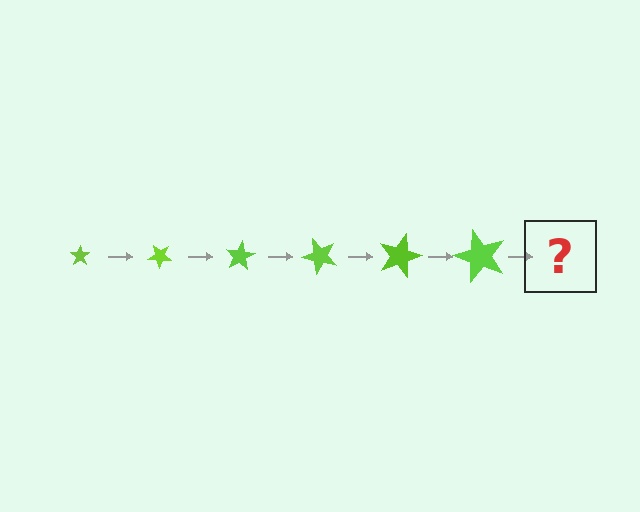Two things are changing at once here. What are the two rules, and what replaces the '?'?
The two rules are that the star grows larger each step and it rotates 40 degrees each step. The '?' should be a star, larger than the previous one and rotated 240 degrees from the start.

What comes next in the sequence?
The next element should be a star, larger than the previous one and rotated 240 degrees from the start.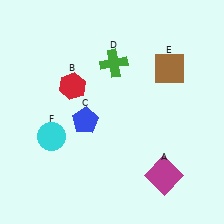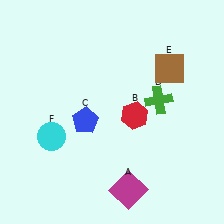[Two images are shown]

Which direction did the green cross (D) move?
The green cross (D) moved right.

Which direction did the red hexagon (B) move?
The red hexagon (B) moved right.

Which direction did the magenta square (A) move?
The magenta square (A) moved left.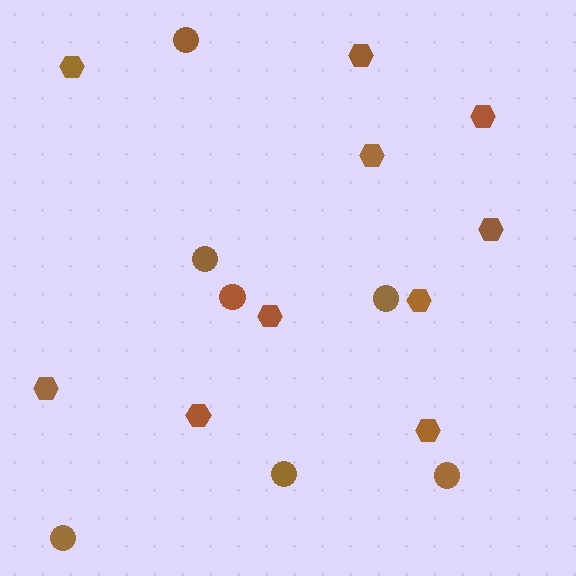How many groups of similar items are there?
There are 2 groups: one group of circles (7) and one group of hexagons (10).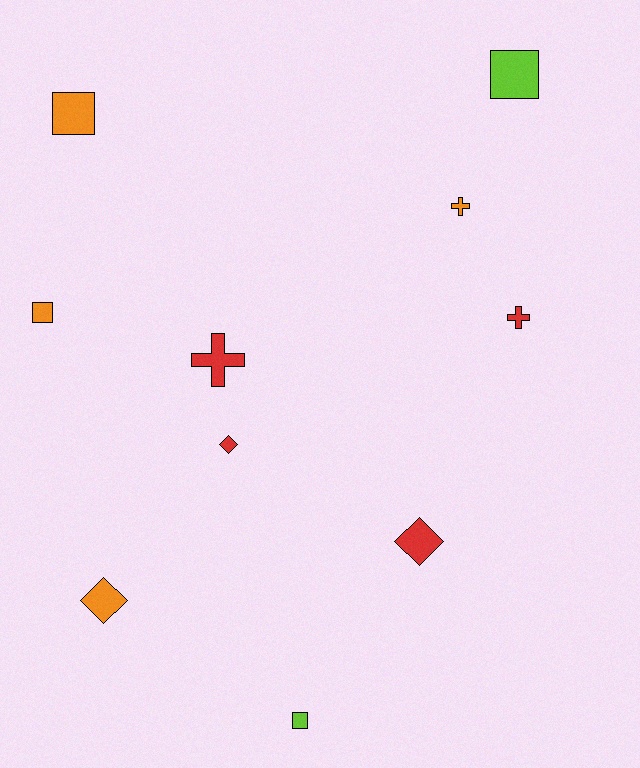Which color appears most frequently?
Orange, with 4 objects.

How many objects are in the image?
There are 10 objects.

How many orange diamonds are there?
There is 1 orange diamond.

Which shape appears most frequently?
Square, with 4 objects.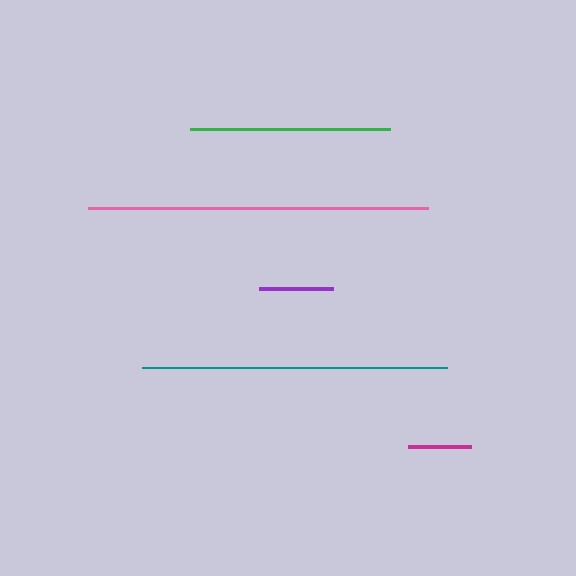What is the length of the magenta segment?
The magenta segment is approximately 64 pixels long.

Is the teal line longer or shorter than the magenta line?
The teal line is longer than the magenta line.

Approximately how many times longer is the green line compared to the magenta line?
The green line is approximately 3.2 times the length of the magenta line.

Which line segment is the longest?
The pink line is the longest at approximately 340 pixels.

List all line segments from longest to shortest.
From longest to shortest: pink, teal, green, purple, magenta.